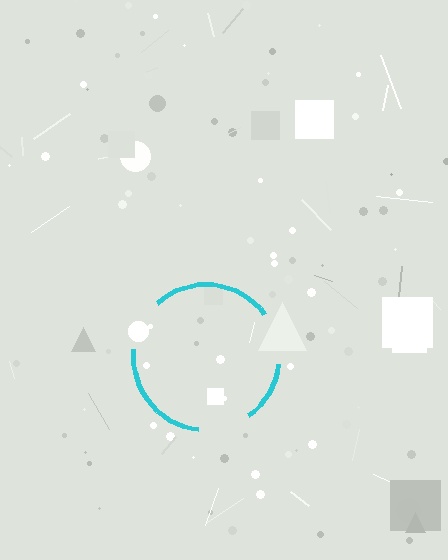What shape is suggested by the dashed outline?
The dashed outline suggests a circle.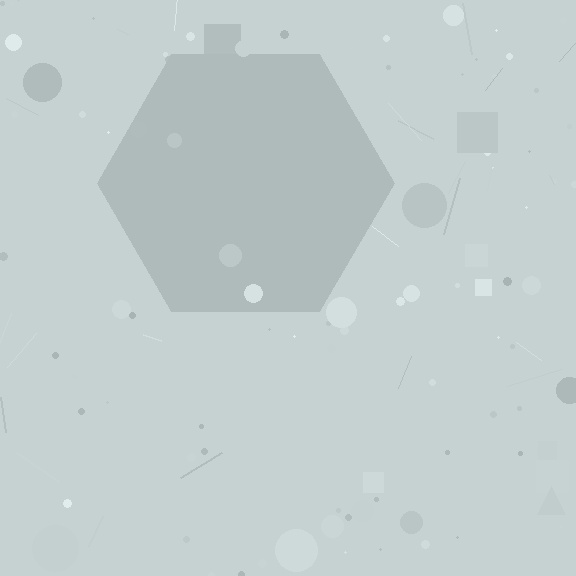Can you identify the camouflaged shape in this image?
The camouflaged shape is a hexagon.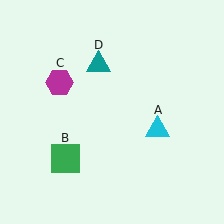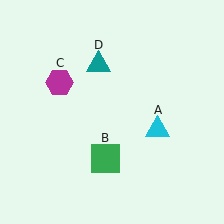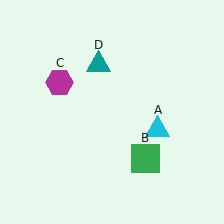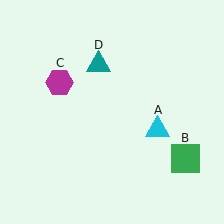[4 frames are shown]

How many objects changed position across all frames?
1 object changed position: green square (object B).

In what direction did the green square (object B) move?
The green square (object B) moved right.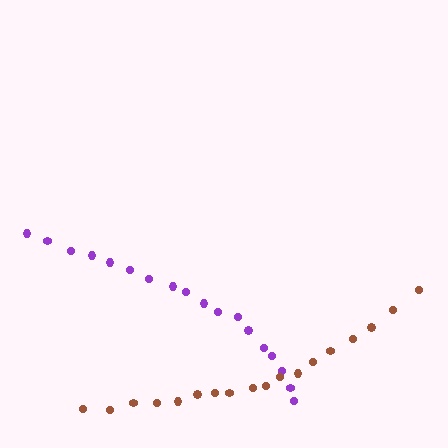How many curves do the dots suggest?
There are 2 distinct paths.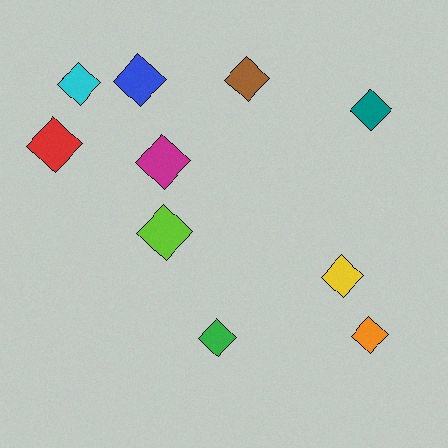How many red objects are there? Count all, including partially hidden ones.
There is 1 red object.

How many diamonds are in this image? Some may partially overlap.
There are 10 diamonds.